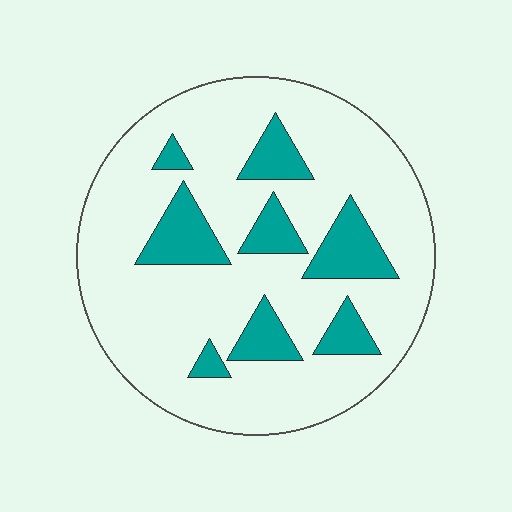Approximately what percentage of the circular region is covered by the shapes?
Approximately 20%.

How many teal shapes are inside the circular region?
8.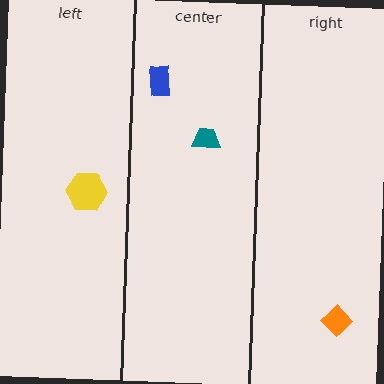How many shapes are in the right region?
1.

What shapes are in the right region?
The orange diamond.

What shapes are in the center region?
The blue rectangle, the teal trapezoid.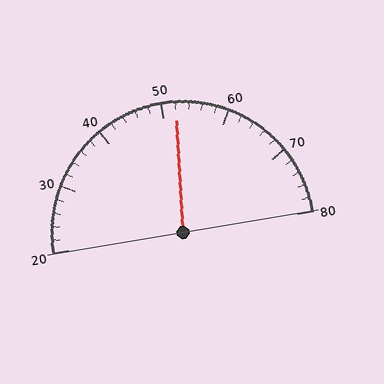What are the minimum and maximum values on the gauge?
The gauge ranges from 20 to 80.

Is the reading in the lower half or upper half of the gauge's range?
The reading is in the upper half of the range (20 to 80).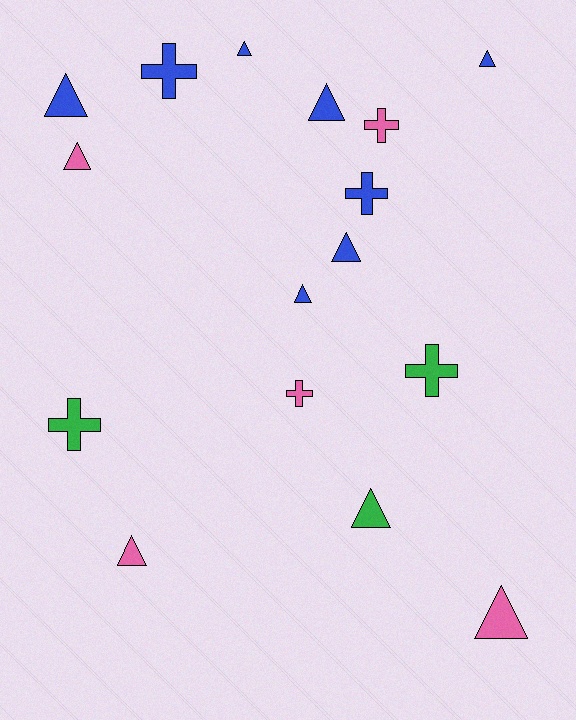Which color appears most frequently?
Blue, with 8 objects.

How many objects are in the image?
There are 16 objects.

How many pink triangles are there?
There are 3 pink triangles.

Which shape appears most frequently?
Triangle, with 10 objects.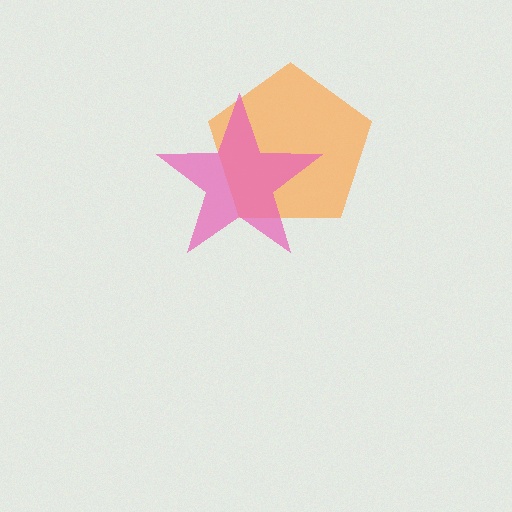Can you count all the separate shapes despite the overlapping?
Yes, there are 2 separate shapes.